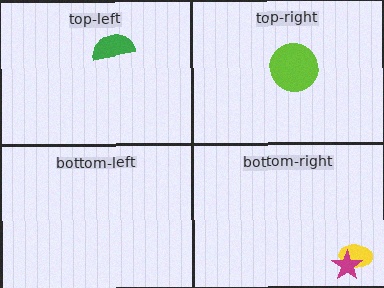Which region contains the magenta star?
The bottom-right region.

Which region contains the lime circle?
The top-right region.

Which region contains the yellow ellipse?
The bottom-right region.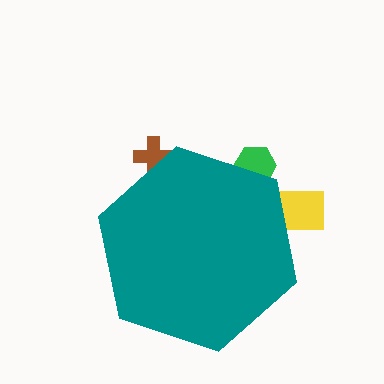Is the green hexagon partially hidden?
Yes, the green hexagon is partially hidden behind the teal hexagon.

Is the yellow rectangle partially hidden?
Yes, the yellow rectangle is partially hidden behind the teal hexagon.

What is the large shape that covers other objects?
A teal hexagon.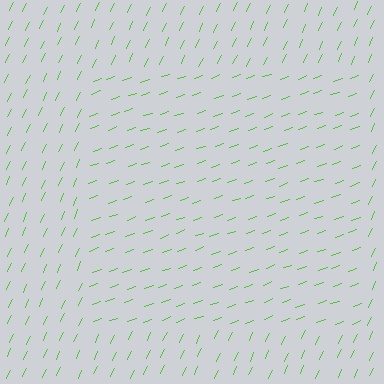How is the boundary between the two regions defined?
The boundary is defined purely by a change in line orientation (approximately 45 degrees difference). All lines are the same color and thickness.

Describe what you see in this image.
The image is filled with small lime line segments. A rectangle region in the image has lines oriented differently from the surrounding lines, creating a visible texture boundary.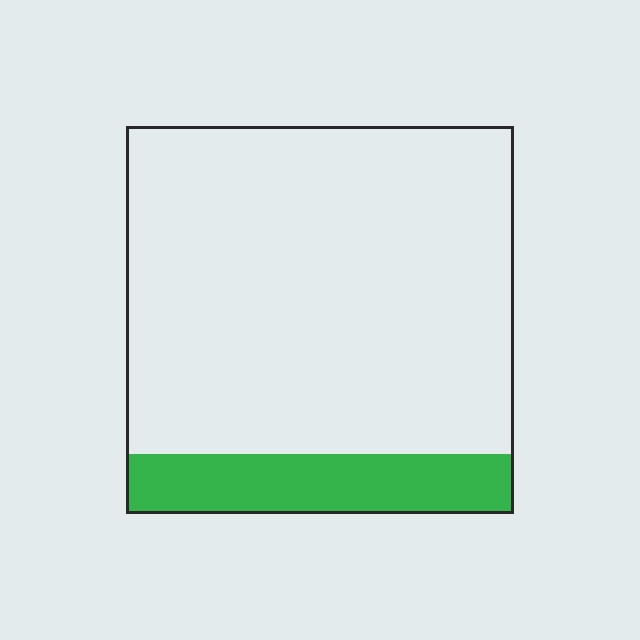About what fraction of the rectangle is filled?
About one sixth (1/6).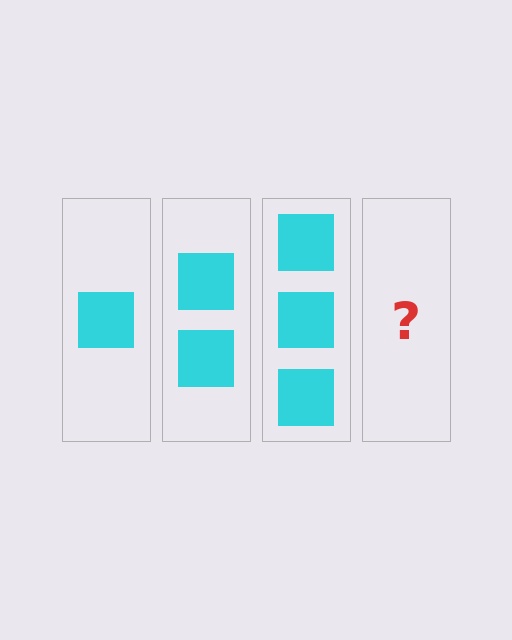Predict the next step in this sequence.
The next step is 4 squares.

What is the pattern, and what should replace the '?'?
The pattern is that each step adds one more square. The '?' should be 4 squares.